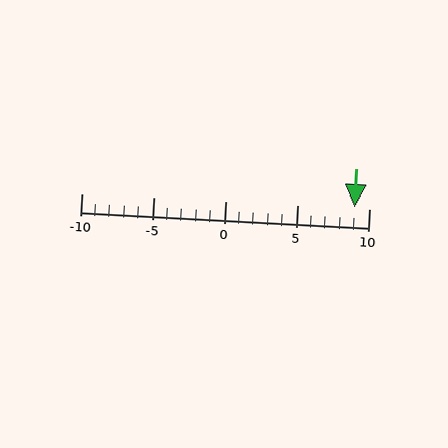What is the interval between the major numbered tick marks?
The major tick marks are spaced 5 units apart.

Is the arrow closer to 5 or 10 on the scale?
The arrow is closer to 10.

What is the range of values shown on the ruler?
The ruler shows values from -10 to 10.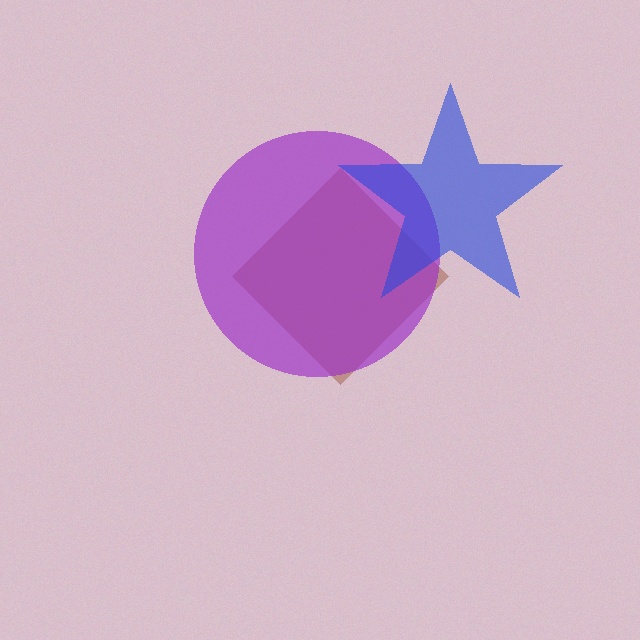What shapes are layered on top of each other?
The layered shapes are: a brown diamond, a purple circle, a blue star.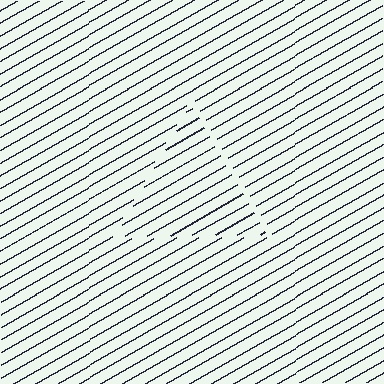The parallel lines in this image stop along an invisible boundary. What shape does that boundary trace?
An illusory triangle. The interior of the shape contains the same grating, shifted by half a period — the contour is defined by the phase discontinuity where line-ends from the inner and outer gratings abut.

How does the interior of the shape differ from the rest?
The interior of the shape contains the same grating, shifted by half a period — the contour is defined by the phase discontinuity where line-ends from the inner and outer gratings abut.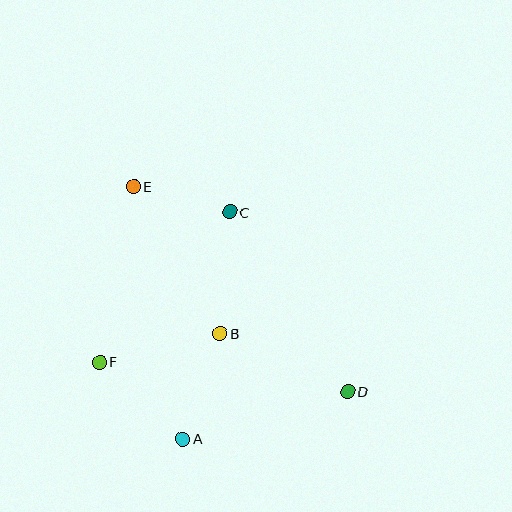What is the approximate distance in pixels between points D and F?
The distance between D and F is approximately 250 pixels.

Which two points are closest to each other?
Points C and E are closest to each other.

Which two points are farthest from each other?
Points D and E are farthest from each other.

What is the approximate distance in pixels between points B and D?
The distance between B and D is approximately 140 pixels.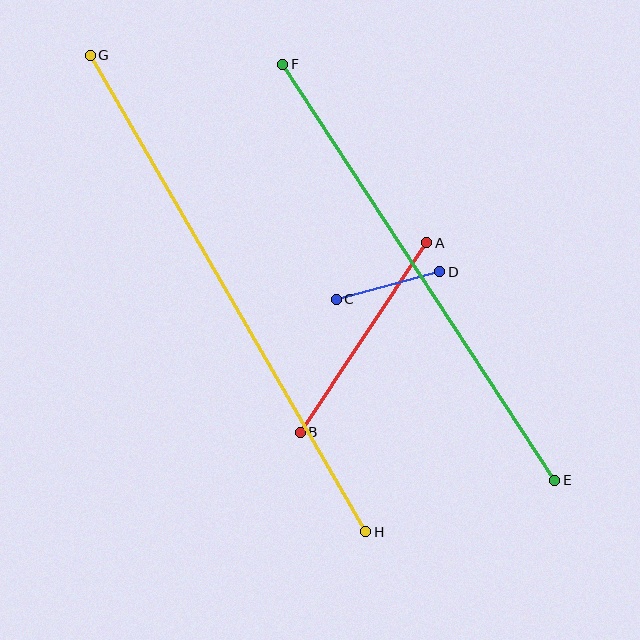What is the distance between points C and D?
The distance is approximately 107 pixels.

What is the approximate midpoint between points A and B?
The midpoint is at approximately (364, 338) pixels.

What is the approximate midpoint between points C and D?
The midpoint is at approximately (388, 286) pixels.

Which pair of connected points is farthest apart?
Points G and H are farthest apart.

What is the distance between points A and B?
The distance is approximately 228 pixels.